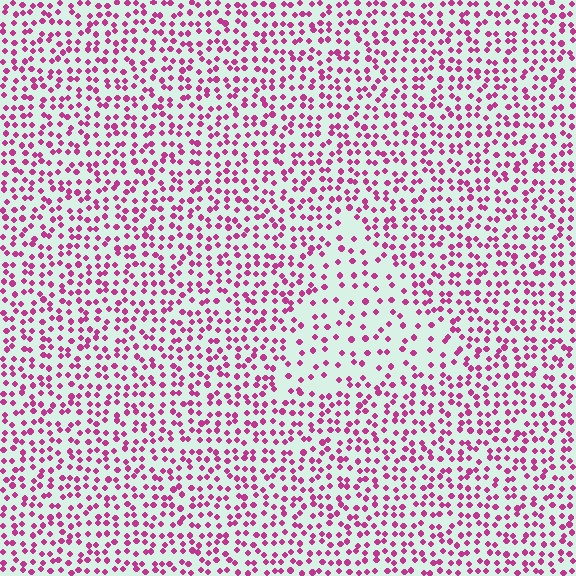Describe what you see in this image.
The image contains small magenta elements arranged at two different densities. A triangle-shaped region is visible where the elements are less densely packed than the surrounding area.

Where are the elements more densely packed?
The elements are more densely packed outside the triangle boundary.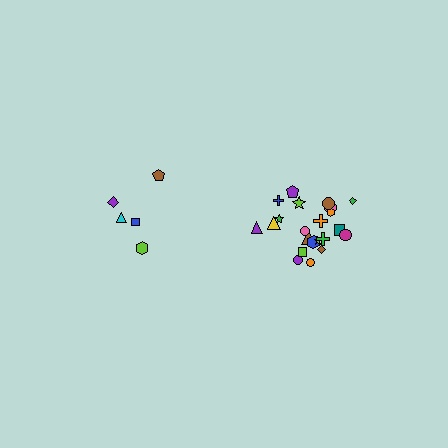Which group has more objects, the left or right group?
The right group.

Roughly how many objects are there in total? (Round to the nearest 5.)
Roughly 25 objects in total.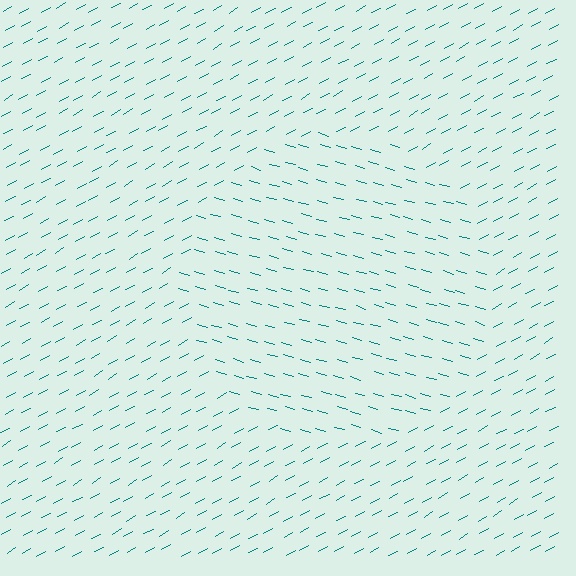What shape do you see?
I see a circle.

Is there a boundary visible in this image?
Yes, there is a texture boundary formed by a change in line orientation.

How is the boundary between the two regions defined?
The boundary is defined purely by a change in line orientation (approximately 45 degrees difference). All lines are the same color and thickness.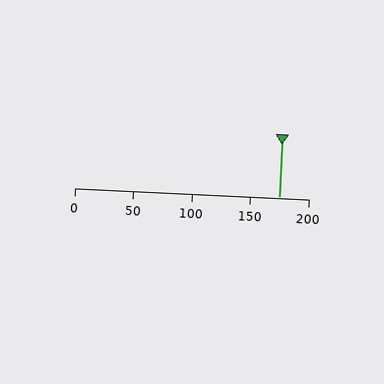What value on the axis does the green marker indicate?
The marker indicates approximately 175.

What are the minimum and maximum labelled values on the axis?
The axis runs from 0 to 200.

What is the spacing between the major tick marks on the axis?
The major ticks are spaced 50 apart.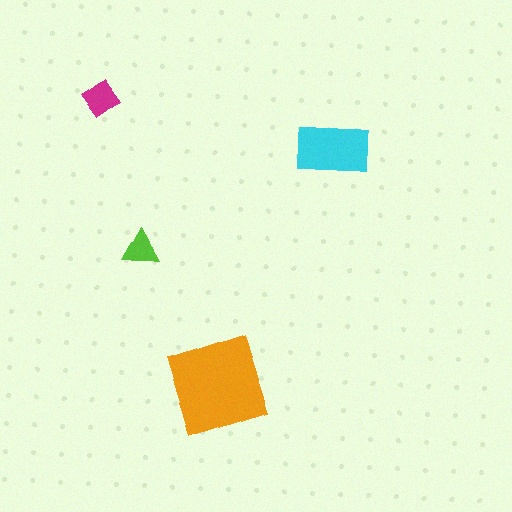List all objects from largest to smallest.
The orange square, the cyan rectangle, the magenta diamond, the lime triangle.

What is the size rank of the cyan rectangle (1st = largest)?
2nd.